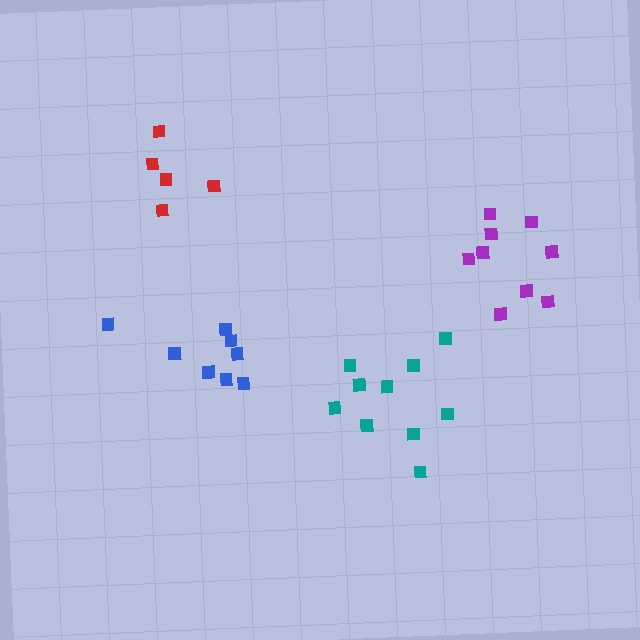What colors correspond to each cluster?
The clusters are colored: red, blue, purple, teal.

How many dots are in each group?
Group 1: 5 dots, Group 2: 8 dots, Group 3: 9 dots, Group 4: 10 dots (32 total).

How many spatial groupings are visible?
There are 4 spatial groupings.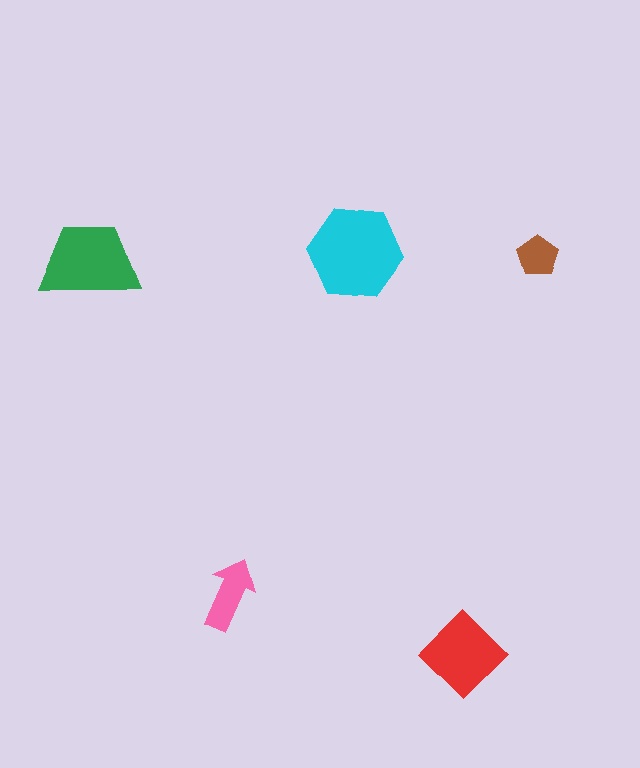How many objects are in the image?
There are 5 objects in the image.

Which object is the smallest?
The brown pentagon.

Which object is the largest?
The cyan hexagon.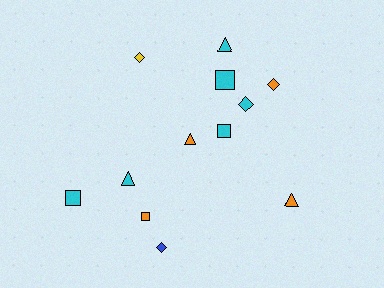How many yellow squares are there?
There are no yellow squares.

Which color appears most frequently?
Cyan, with 6 objects.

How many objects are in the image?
There are 12 objects.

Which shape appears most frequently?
Triangle, with 4 objects.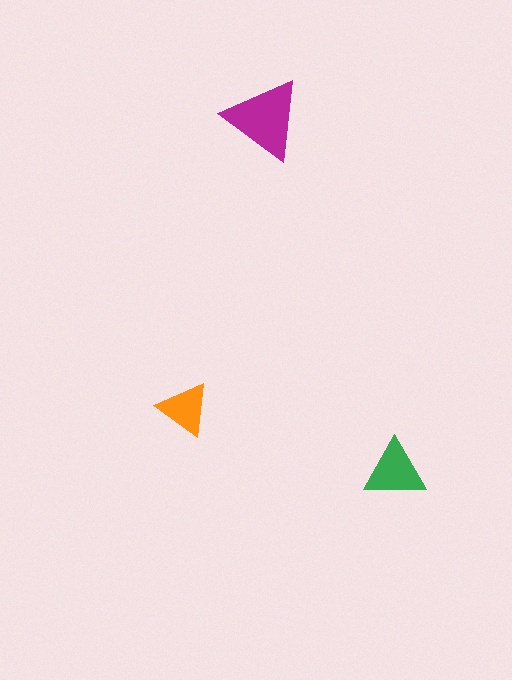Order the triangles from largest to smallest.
the magenta one, the green one, the orange one.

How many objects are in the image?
There are 3 objects in the image.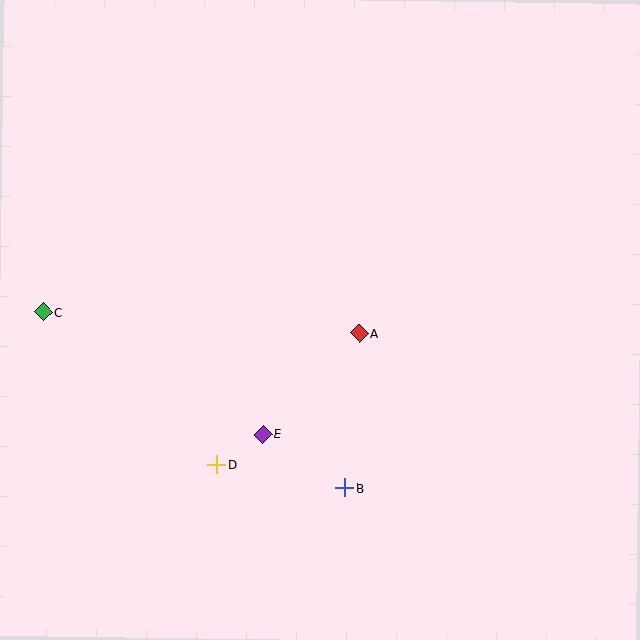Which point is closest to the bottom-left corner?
Point D is closest to the bottom-left corner.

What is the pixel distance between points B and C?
The distance between B and C is 349 pixels.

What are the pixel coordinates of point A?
Point A is at (359, 333).